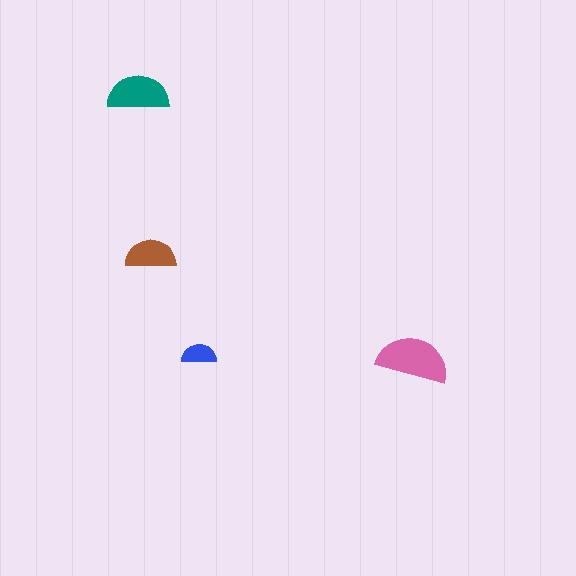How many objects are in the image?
There are 4 objects in the image.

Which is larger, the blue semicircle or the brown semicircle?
The brown one.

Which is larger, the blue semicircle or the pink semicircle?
The pink one.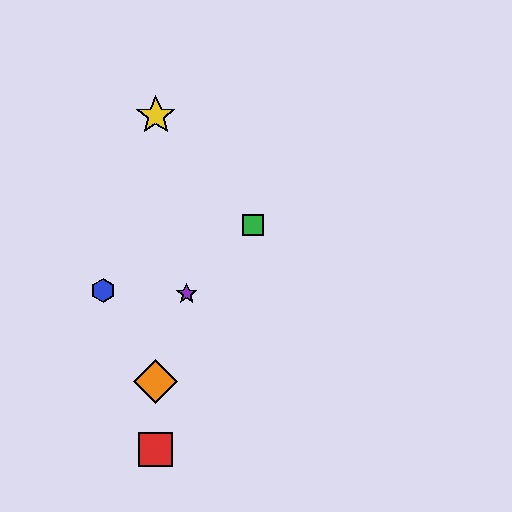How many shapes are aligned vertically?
3 shapes (the red square, the yellow star, the orange diamond) are aligned vertically.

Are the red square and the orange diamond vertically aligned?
Yes, both are at x≈156.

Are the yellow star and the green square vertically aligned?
No, the yellow star is at x≈156 and the green square is at x≈253.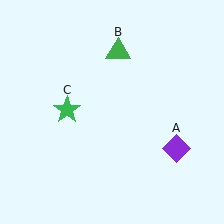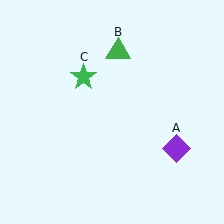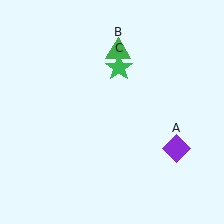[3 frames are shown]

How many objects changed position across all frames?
1 object changed position: green star (object C).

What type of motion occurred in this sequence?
The green star (object C) rotated clockwise around the center of the scene.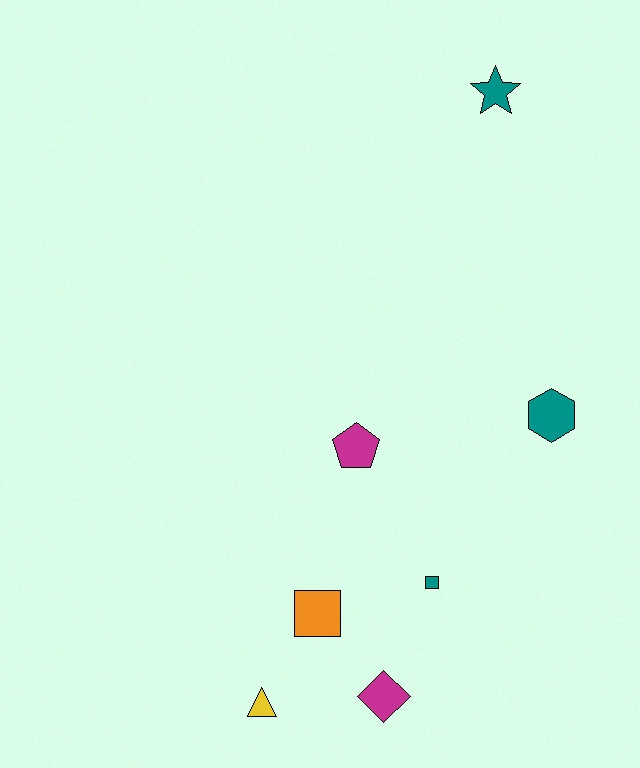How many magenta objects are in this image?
There are 2 magenta objects.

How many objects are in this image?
There are 7 objects.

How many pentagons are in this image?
There is 1 pentagon.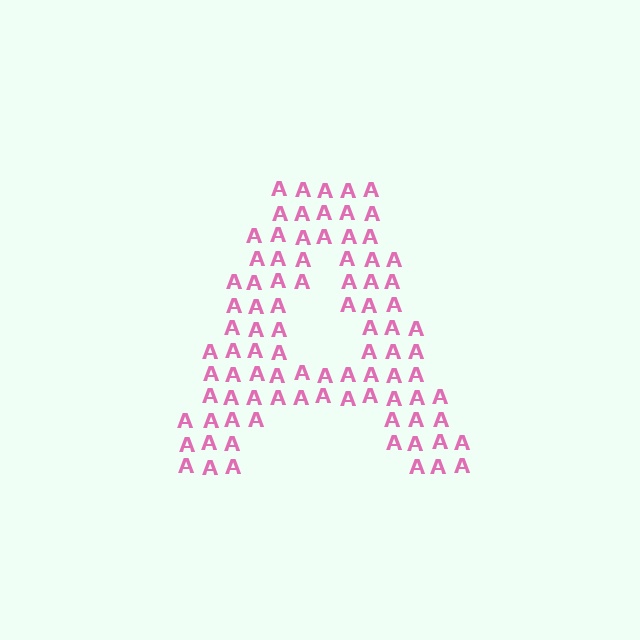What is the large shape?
The large shape is the letter A.